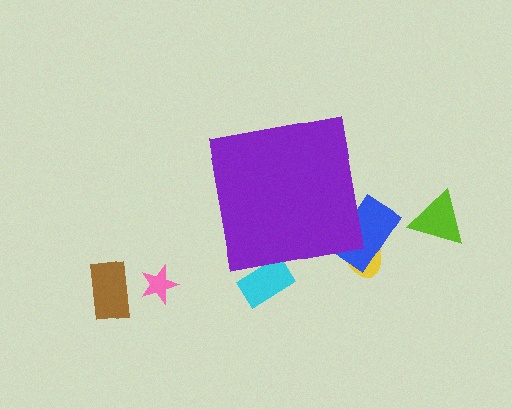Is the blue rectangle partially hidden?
Yes, the blue rectangle is partially hidden behind the purple square.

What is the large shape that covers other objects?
A purple square.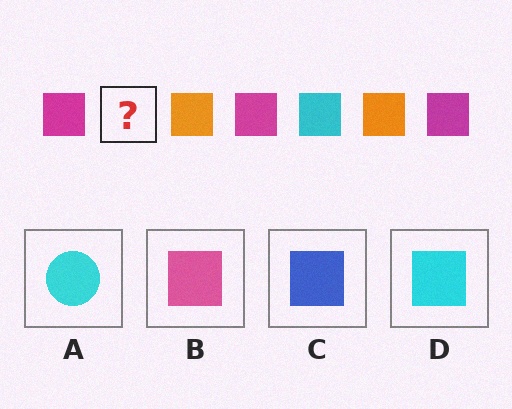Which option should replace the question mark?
Option D.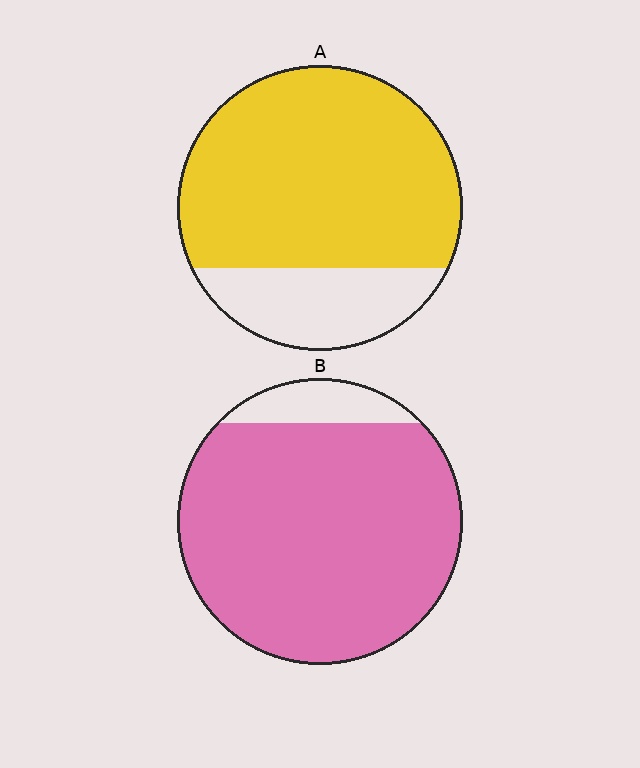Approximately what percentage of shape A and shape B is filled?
A is approximately 75% and B is approximately 90%.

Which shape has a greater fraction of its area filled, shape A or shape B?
Shape B.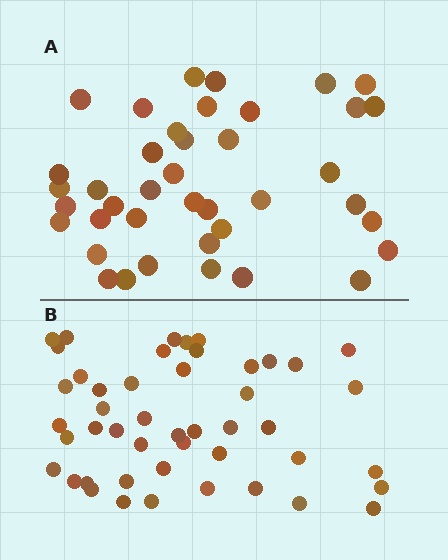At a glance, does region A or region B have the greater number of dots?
Region B (the bottom region) has more dots.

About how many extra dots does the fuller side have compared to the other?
Region B has roughly 8 or so more dots than region A.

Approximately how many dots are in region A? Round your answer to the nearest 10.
About 40 dots.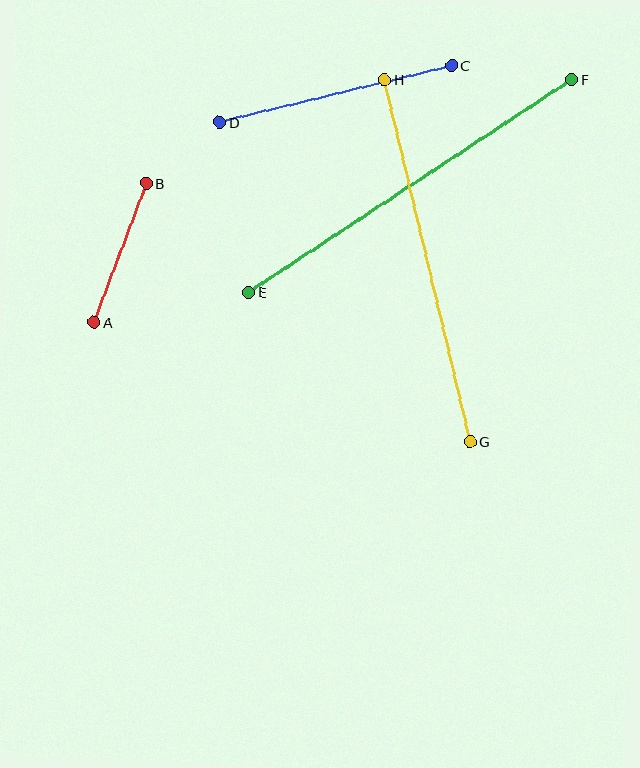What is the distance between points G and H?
The distance is approximately 371 pixels.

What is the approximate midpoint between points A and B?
The midpoint is at approximately (120, 253) pixels.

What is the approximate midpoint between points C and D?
The midpoint is at approximately (336, 94) pixels.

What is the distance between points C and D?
The distance is approximately 239 pixels.